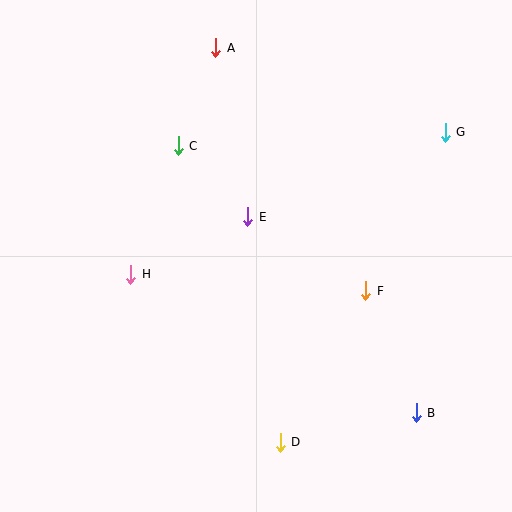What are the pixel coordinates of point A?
Point A is at (216, 48).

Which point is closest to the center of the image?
Point E at (248, 217) is closest to the center.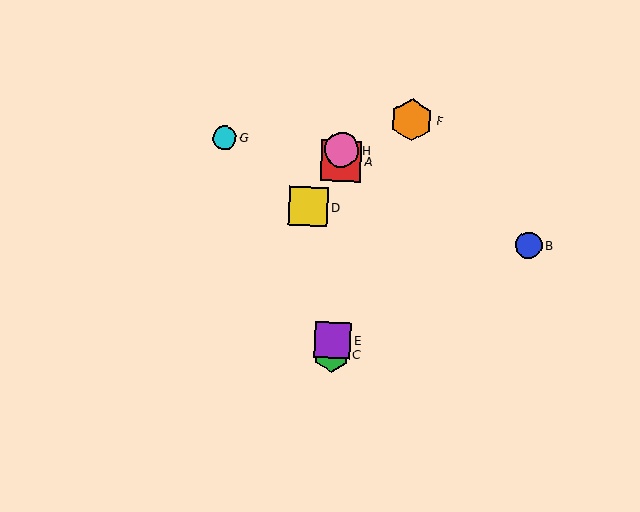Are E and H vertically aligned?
Yes, both are at x≈333.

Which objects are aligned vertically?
Objects A, C, E, H are aligned vertically.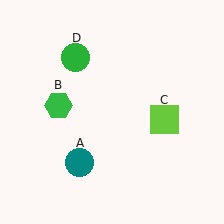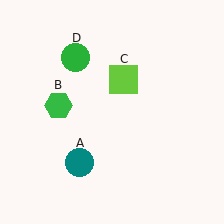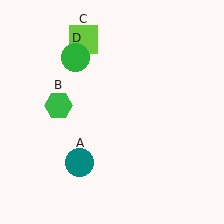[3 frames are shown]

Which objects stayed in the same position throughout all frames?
Teal circle (object A) and green hexagon (object B) and green circle (object D) remained stationary.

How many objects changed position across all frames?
1 object changed position: lime square (object C).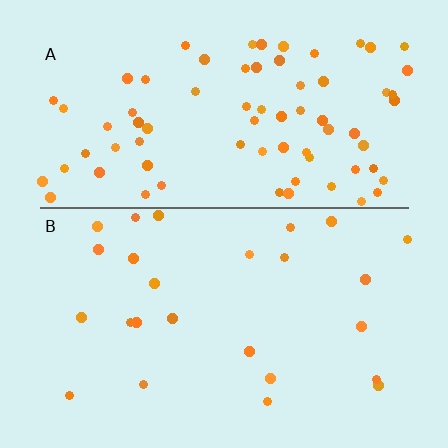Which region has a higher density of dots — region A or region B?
A (the top).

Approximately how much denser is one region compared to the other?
Approximately 3.0× — region A over region B.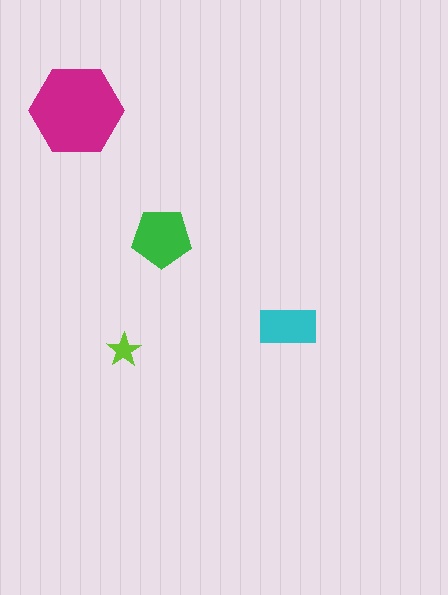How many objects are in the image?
There are 4 objects in the image.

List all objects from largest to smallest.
The magenta hexagon, the green pentagon, the cyan rectangle, the lime star.